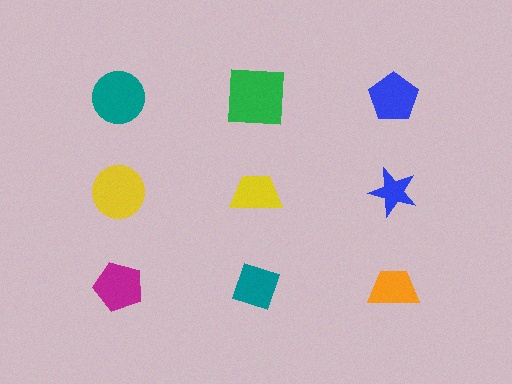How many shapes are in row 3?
3 shapes.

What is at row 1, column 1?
A teal circle.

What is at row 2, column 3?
A blue star.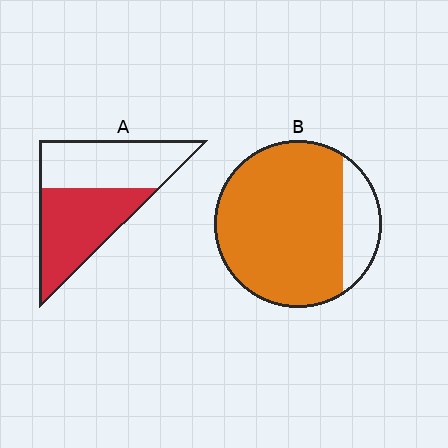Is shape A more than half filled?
Roughly half.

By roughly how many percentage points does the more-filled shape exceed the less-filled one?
By roughly 30 percentage points (B over A).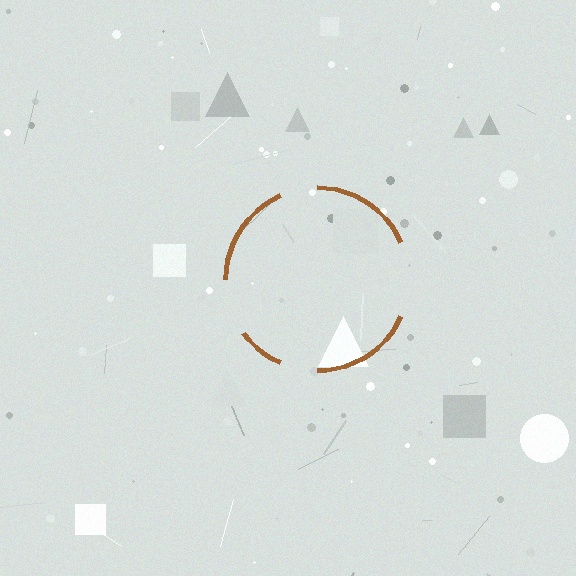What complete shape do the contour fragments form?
The contour fragments form a circle.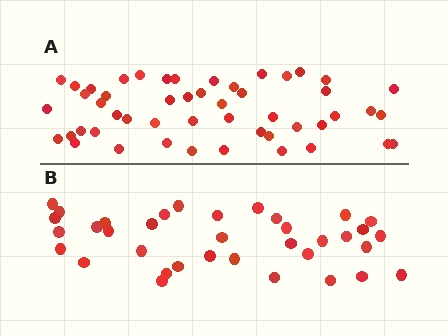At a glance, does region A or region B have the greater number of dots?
Region A (the top region) has more dots.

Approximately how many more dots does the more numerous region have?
Region A has approximately 15 more dots than region B.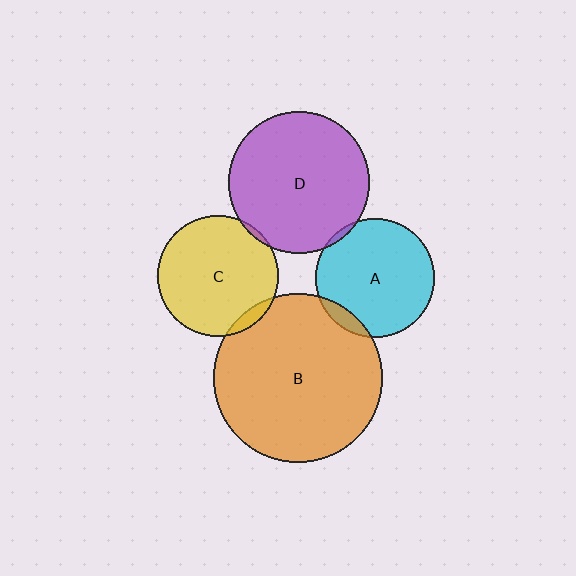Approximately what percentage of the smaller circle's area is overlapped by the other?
Approximately 5%.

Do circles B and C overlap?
Yes.